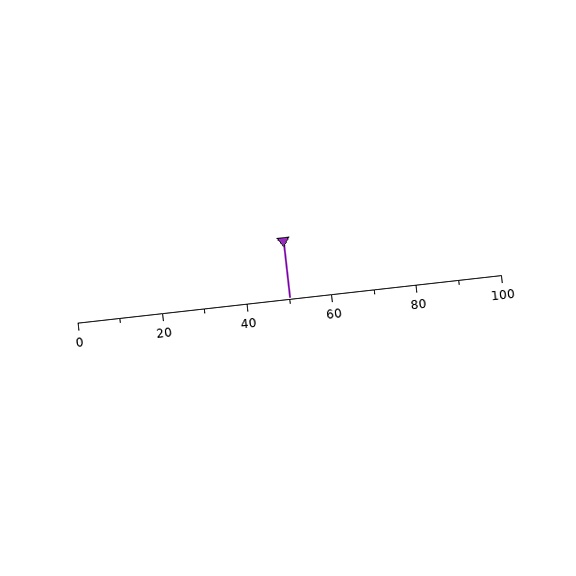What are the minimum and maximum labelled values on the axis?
The axis runs from 0 to 100.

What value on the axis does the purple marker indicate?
The marker indicates approximately 50.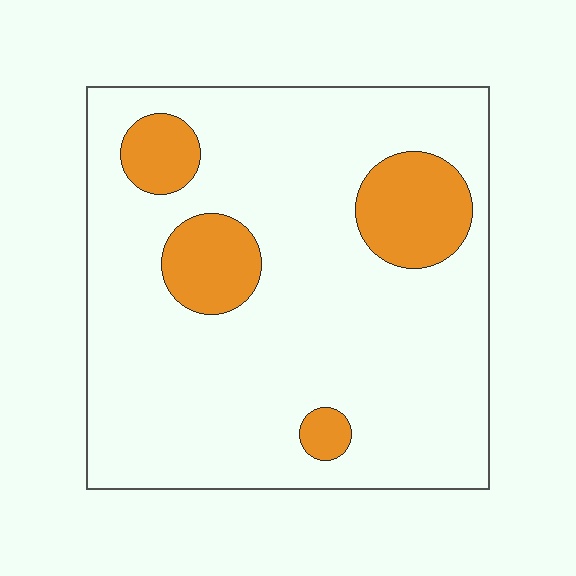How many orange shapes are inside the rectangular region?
4.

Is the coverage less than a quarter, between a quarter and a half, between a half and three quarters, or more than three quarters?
Less than a quarter.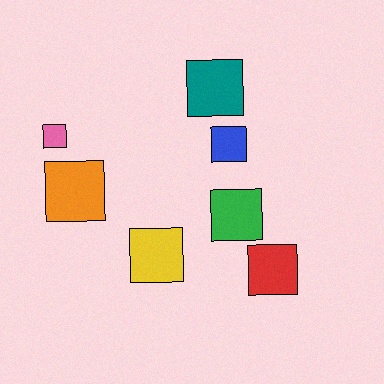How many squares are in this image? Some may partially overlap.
There are 7 squares.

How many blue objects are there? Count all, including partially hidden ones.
There is 1 blue object.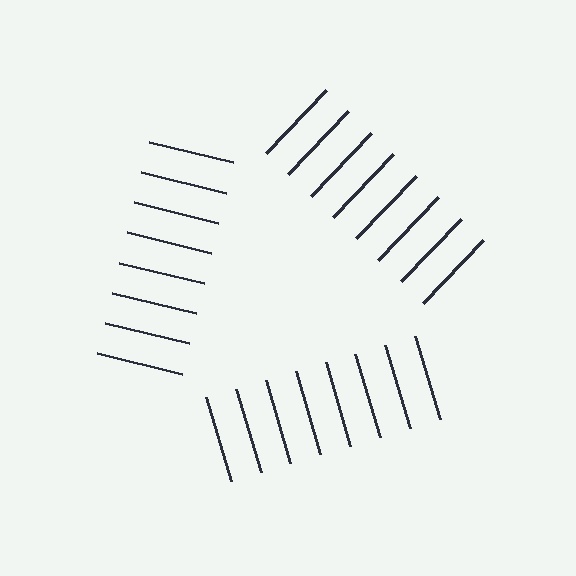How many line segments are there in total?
24 — 8 along each of the 3 edges.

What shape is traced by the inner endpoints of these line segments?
An illusory triangle — the line segments terminate on its edges but no continuous stroke is drawn.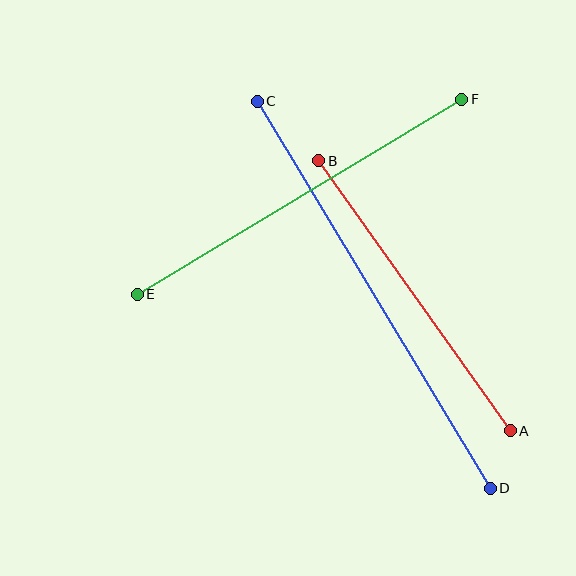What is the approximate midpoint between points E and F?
The midpoint is at approximately (300, 197) pixels.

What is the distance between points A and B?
The distance is approximately 331 pixels.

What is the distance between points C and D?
The distance is approximately 452 pixels.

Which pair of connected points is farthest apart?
Points C and D are farthest apart.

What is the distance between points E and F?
The distance is approximately 378 pixels.